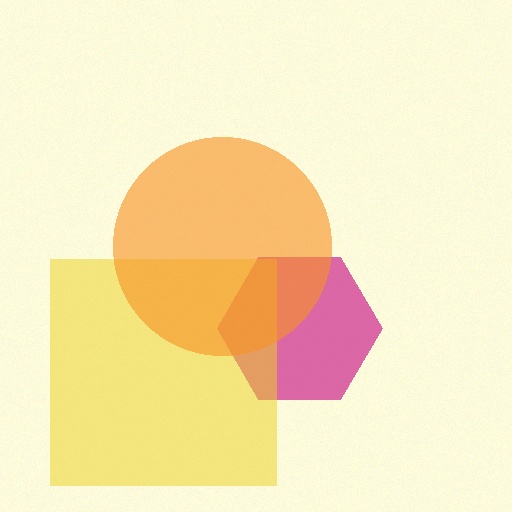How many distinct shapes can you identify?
There are 3 distinct shapes: a magenta hexagon, a yellow square, an orange circle.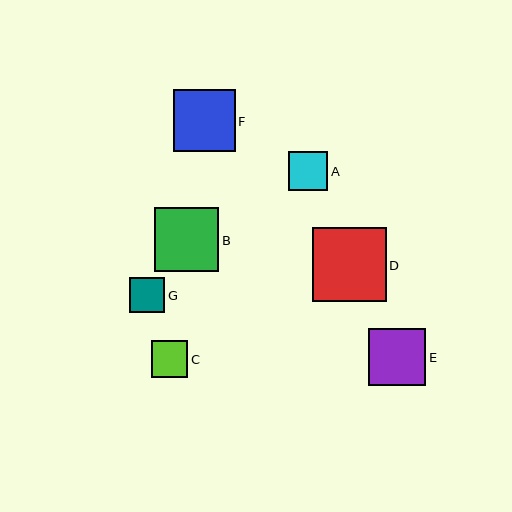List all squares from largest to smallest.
From largest to smallest: D, B, F, E, A, C, G.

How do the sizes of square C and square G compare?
Square C and square G are approximately the same size.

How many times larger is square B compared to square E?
Square B is approximately 1.1 times the size of square E.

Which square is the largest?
Square D is the largest with a size of approximately 74 pixels.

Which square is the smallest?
Square G is the smallest with a size of approximately 35 pixels.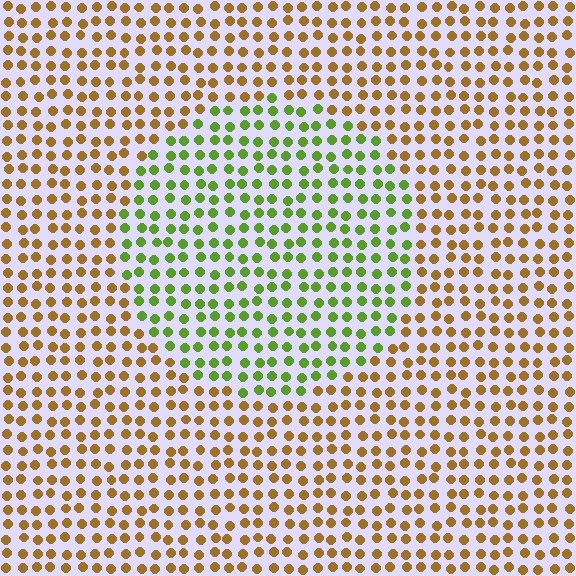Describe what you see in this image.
The image is filled with small brown elements in a uniform arrangement. A circle-shaped region is visible where the elements are tinted to a slightly different hue, forming a subtle color boundary.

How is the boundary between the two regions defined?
The boundary is defined purely by a slight shift in hue (about 57 degrees). Spacing, size, and orientation are identical on both sides.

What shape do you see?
I see a circle.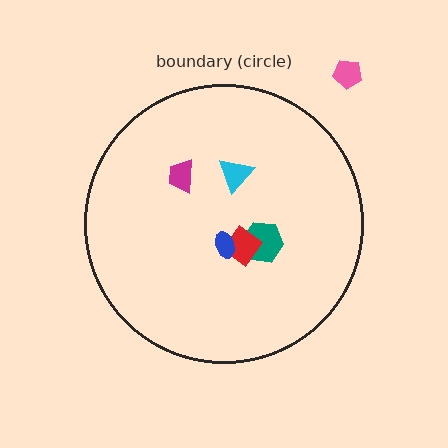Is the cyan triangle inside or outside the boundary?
Inside.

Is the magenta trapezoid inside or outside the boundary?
Inside.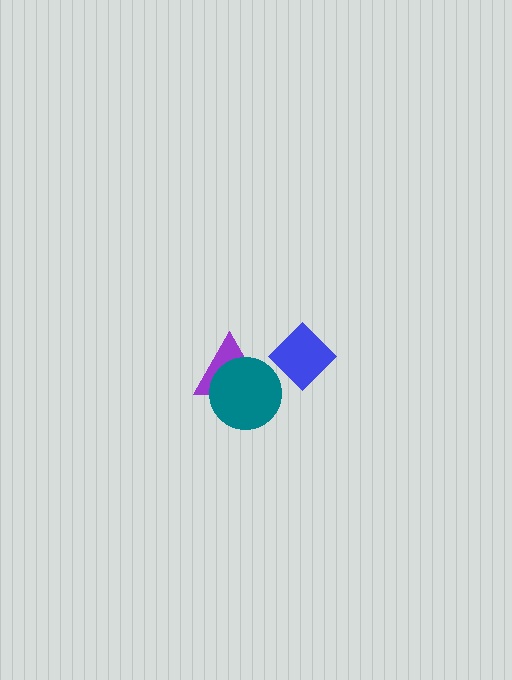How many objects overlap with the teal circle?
1 object overlaps with the teal circle.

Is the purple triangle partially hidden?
Yes, it is partially covered by another shape.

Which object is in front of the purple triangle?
The teal circle is in front of the purple triangle.